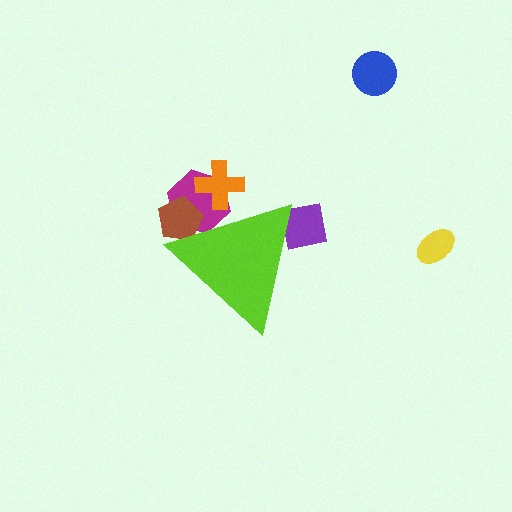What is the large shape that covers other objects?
A lime triangle.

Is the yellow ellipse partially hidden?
No, the yellow ellipse is fully visible.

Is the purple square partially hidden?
Yes, the purple square is partially hidden behind the lime triangle.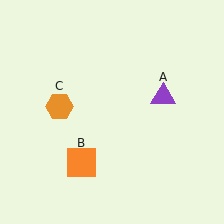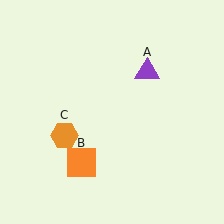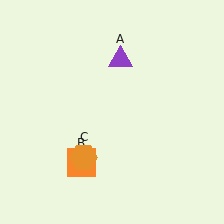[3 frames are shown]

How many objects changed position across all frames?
2 objects changed position: purple triangle (object A), orange hexagon (object C).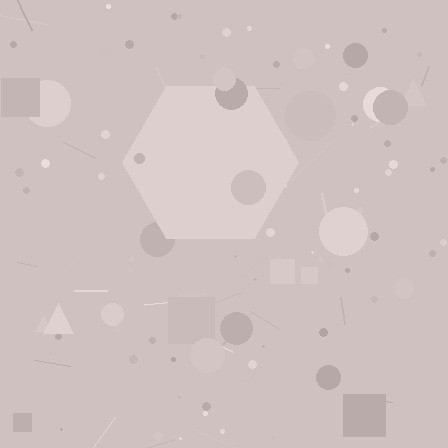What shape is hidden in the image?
A hexagon is hidden in the image.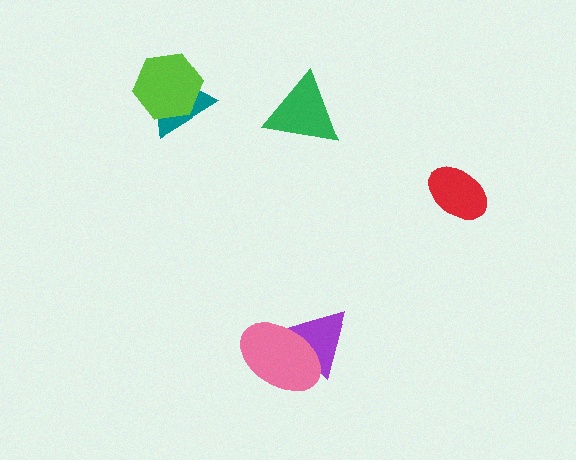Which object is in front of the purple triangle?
The pink ellipse is in front of the purple triangle.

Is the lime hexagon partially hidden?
No, no other shape covers it.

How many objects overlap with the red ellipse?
0 objects overlap with the red ellipse.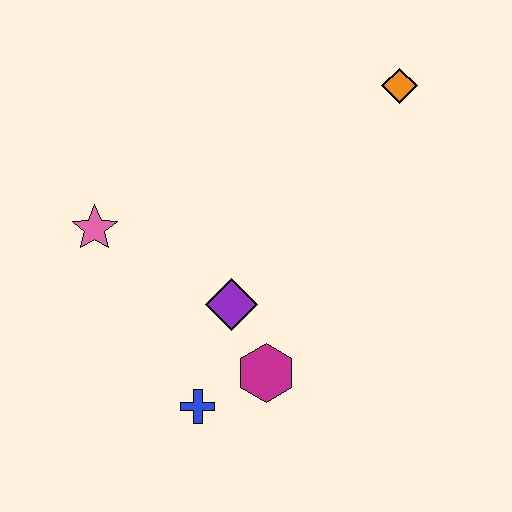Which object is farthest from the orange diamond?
The blue cross is farthest from the orange diamond.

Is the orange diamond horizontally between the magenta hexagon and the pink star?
No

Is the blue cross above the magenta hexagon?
No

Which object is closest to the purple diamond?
The magenta hexagon is closest to the purple diamond.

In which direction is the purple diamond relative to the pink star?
The purple diamond is to the right of the pink star.